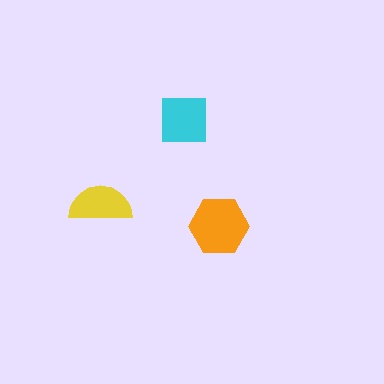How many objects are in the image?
There are 3 objects in the image.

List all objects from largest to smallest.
The orange hexagon, the cyan square, the yellow semicircle.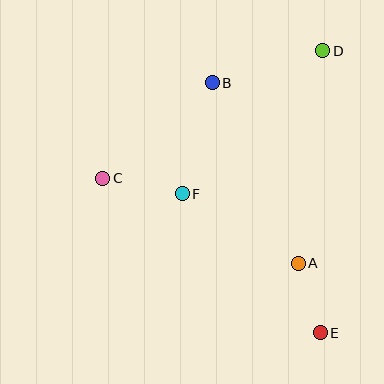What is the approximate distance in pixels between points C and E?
The distance between C and E is approximately 267 pixels.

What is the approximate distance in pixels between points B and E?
The distance between B and E is approximately 273 pixels.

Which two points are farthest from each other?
Points D and E are farthest from each other.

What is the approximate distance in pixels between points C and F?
The distance between C and F is approximately 81 pixels.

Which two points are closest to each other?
Points A and E are closest to each other.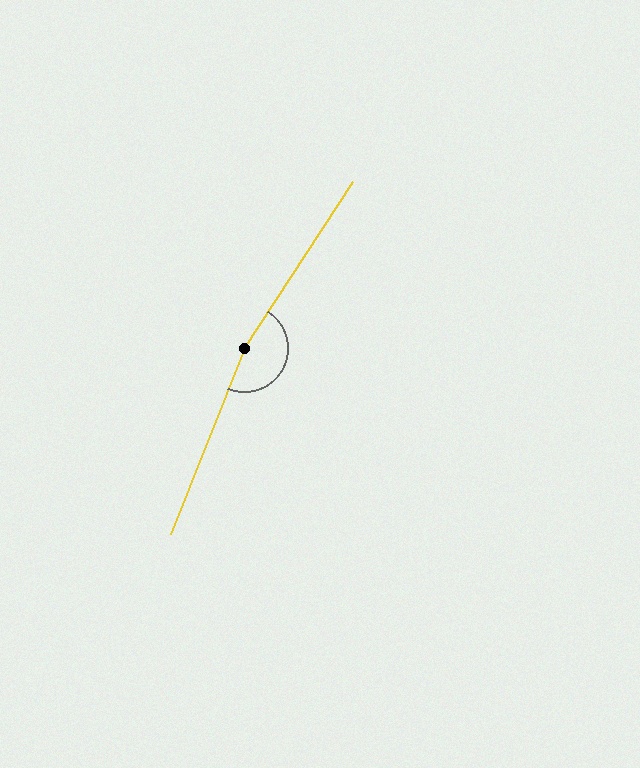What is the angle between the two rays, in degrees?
Approximately 169 degrees.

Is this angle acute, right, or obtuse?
It is obtuse.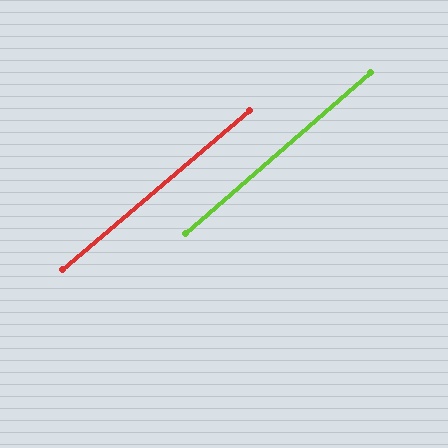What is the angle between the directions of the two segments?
Approximately 1 degree.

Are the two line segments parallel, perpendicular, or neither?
Parallel — their directions differ by only 0.7°.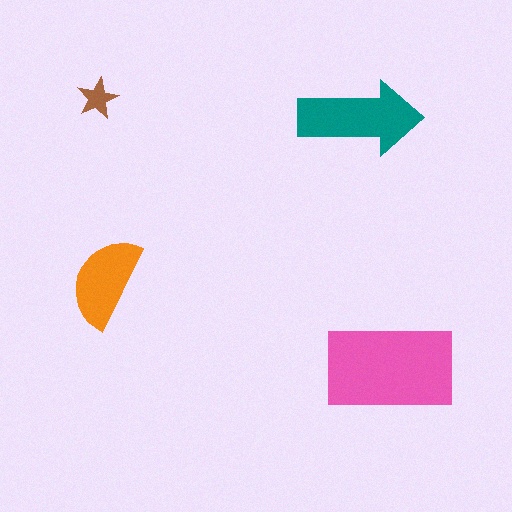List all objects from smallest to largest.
The brown star, the orange semicircle, the teal arrow, the pink rectangle.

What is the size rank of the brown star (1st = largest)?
4th.